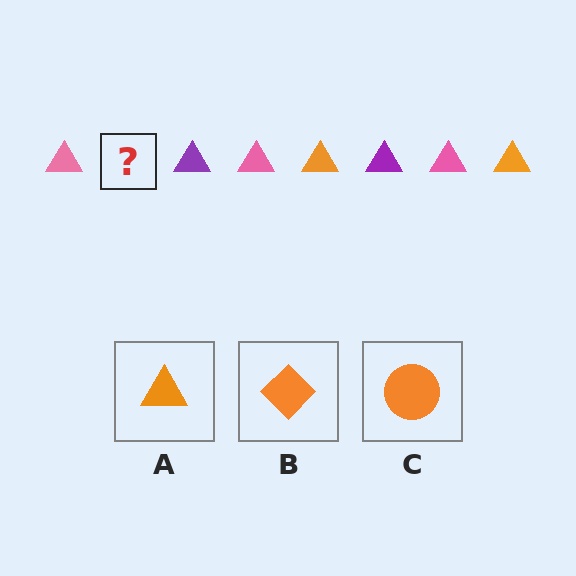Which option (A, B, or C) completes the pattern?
A.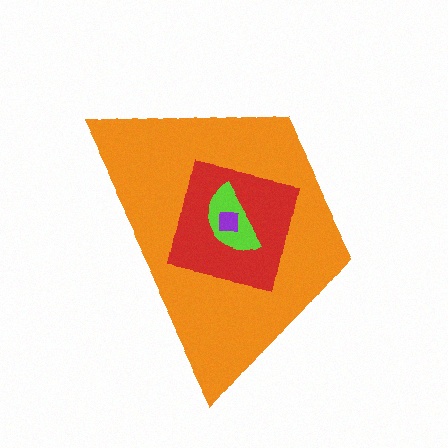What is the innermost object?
The purple square.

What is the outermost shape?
The orange trapezoid.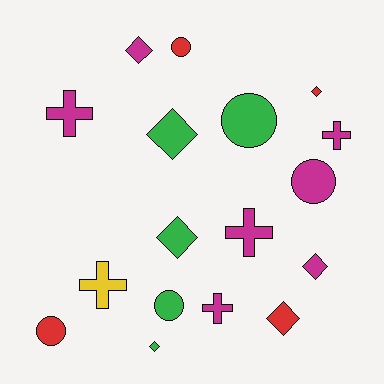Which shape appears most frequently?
Diamond, with 7 objects.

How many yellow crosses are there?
There is 1 yellow cross.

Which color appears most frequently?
Magenta, with 7 objects.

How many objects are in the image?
There are 17 objects.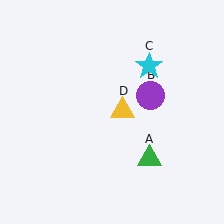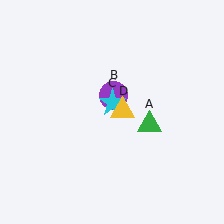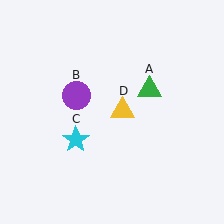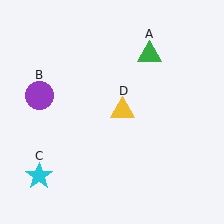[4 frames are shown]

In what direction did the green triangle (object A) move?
The green triangle (object A) moved up.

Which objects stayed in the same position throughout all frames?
Yellow triangle (object D) remained stationary.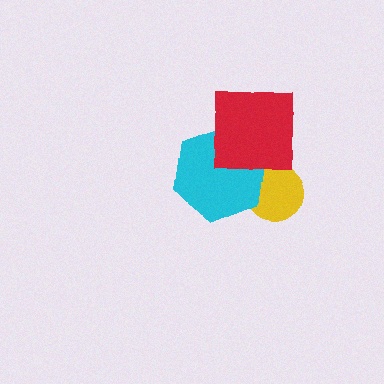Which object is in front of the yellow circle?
The cyan hexagon is in front of the yellow circle.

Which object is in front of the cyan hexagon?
The red square is in front of the cyan hexagon.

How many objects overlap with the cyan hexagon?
2 objects overlap with the cyan hexagon.